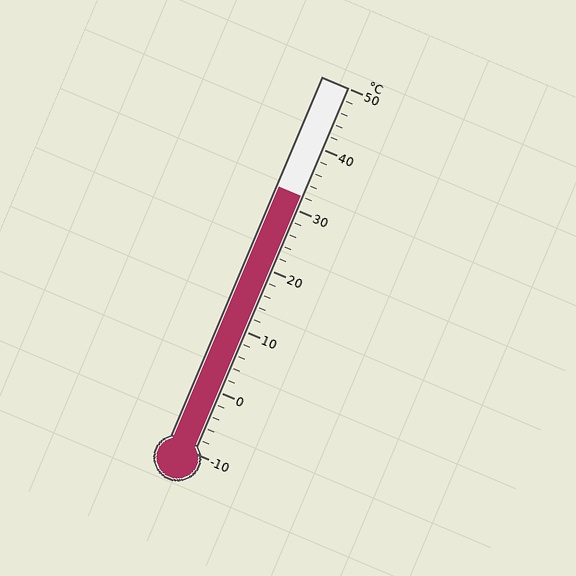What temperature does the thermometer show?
The thermometer shows approximately 32°C.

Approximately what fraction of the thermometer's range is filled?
The thermometer is filled to approximately 70% of its range.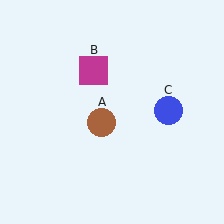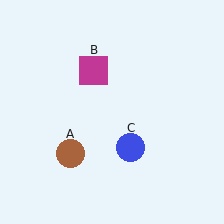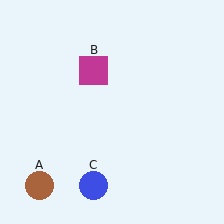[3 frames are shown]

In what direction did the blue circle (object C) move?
The blue circle (object C) moved down and to the left.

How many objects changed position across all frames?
2 objects changed position: brown circle (object A), blue circle (object C).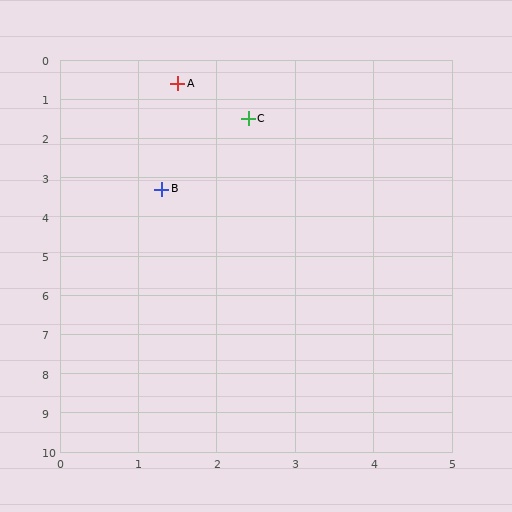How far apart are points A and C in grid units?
Points A and C are about 1.3 grid units apart.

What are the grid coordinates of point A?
Point A is at approximately (1.5, 0.6).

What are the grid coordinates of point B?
Point B is at approximately (1.3, 3.3).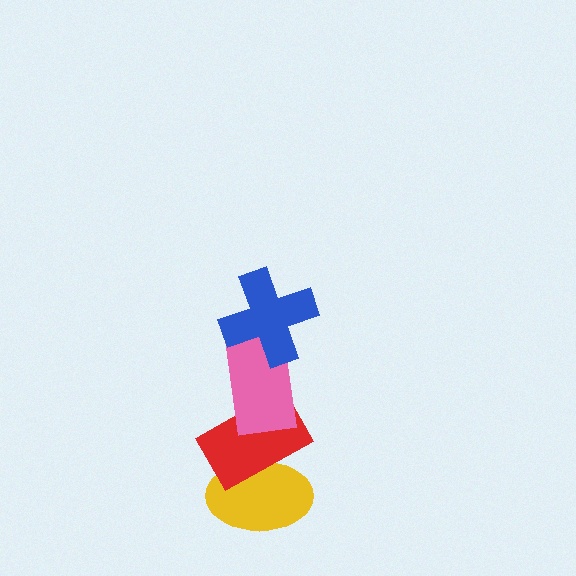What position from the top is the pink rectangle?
The pink rectangle is 2nd from the top.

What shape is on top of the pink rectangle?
The blue cross is on top of the pink rectangle.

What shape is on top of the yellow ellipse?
The red rectangle is on top of the yellow ellipse.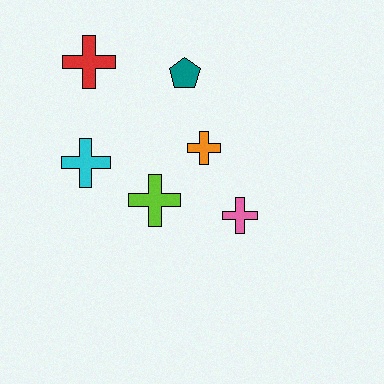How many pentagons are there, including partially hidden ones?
There is 1 pentagon.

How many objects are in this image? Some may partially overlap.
There are 6 objects.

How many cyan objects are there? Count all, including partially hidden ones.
There is 1 cyan object.